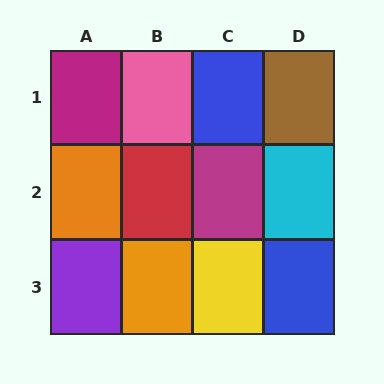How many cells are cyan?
1 cell is cyan.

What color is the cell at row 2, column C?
Magenta.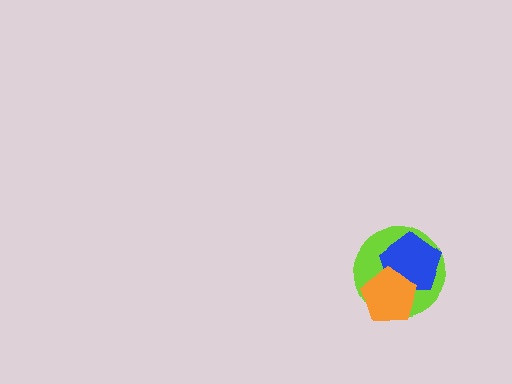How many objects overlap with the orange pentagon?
2 objects overlap with the orange pentagon.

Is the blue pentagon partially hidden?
Yes, it is partially covered by another shape.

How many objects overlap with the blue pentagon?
2 objects overlap with the blue pentagon.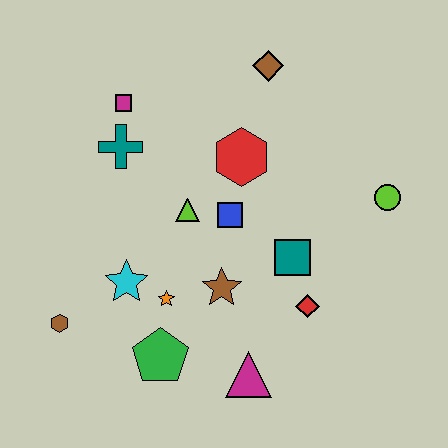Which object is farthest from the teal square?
The brown hexagon is farthest from the teal square.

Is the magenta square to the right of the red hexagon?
No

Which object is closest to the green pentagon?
The orange star is closest to the green pentagon.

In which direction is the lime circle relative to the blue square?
The lime circle is to the right of the blue square.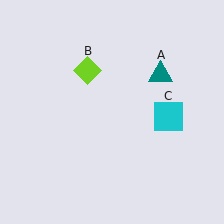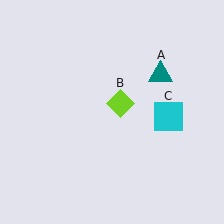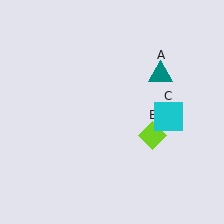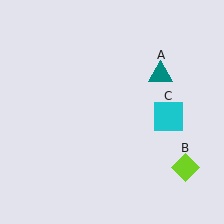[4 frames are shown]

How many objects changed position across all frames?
1 object changed position: lime diamond (object B).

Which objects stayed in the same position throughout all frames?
Teal triangle (object A) and cyan square (object C) remained stationary.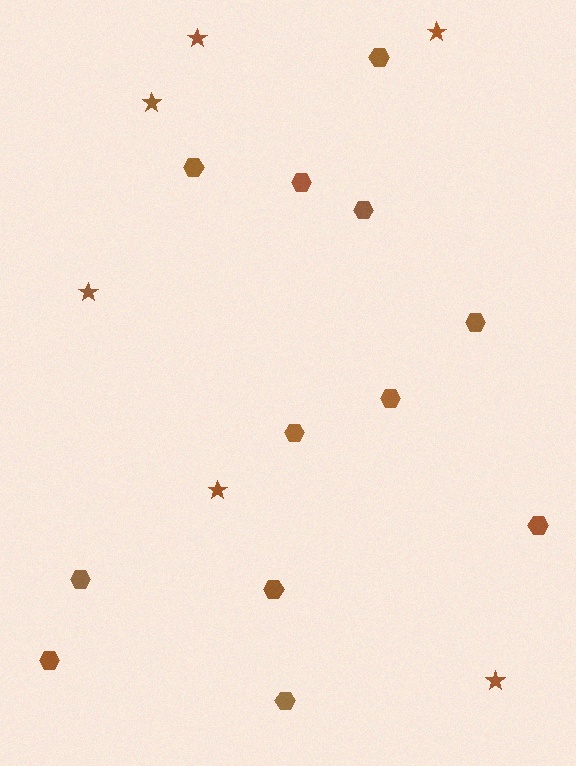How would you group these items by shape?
There are 2 groups: one group of hexagons (12) and one group of stars (6).